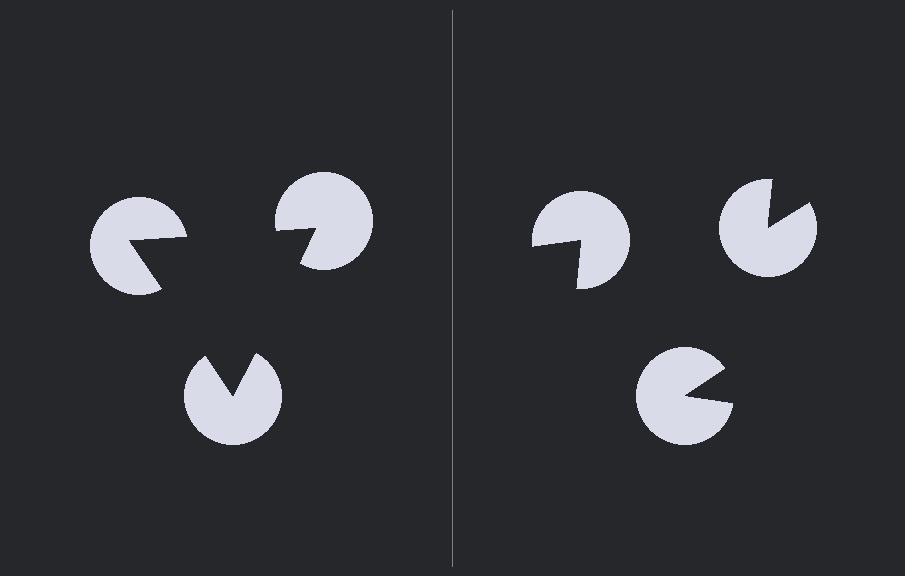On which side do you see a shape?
An illusory triangle appears on the left side. On the right side the wedge cuts are rotated, so no coherent shape forms.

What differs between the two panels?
The pac-man discs are positioned identically on both sides; only the wedge orientations differ. On the left they align to a triangle; on the right they are misaligned.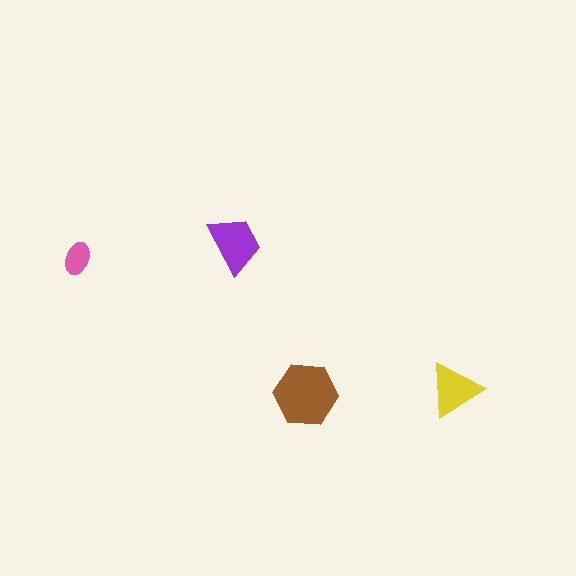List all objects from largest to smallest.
The brown hexagon, the purple trapezoid, the yellow triangle, the pink ellipse.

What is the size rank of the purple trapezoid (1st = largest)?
2nd.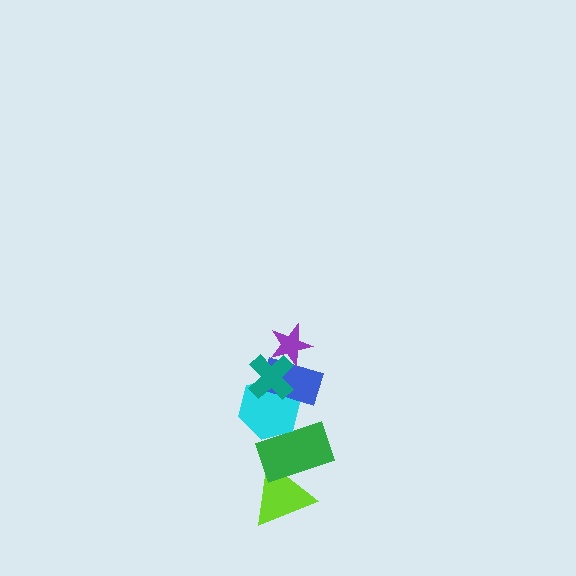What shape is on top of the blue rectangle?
The teal cross is on top of the blue rectangle.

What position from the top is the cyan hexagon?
The cyan hexagon is 4th from the top.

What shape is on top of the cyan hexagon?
The blue rectangle is on top of the cyan hexagon.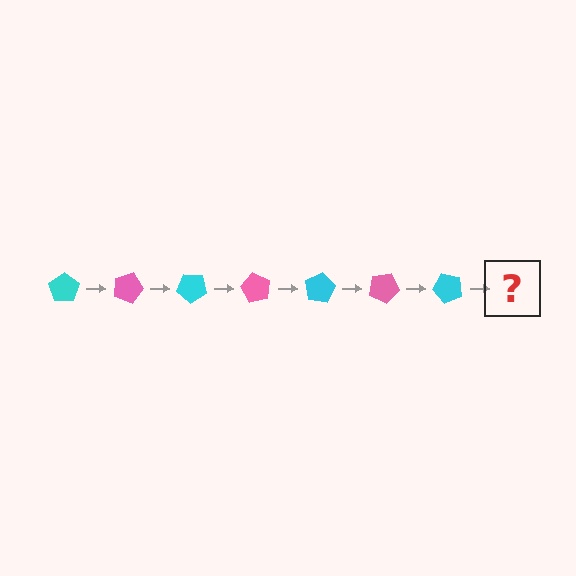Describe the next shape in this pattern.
It should be a pink pentagon, rotated 140 degrees from the start.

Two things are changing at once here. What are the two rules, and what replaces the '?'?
The two rules are that it rotates 20 degrees each step and the color cycles through cyan and pink. The '?' should be a pink pentagon, rotated 140 degrees from the start.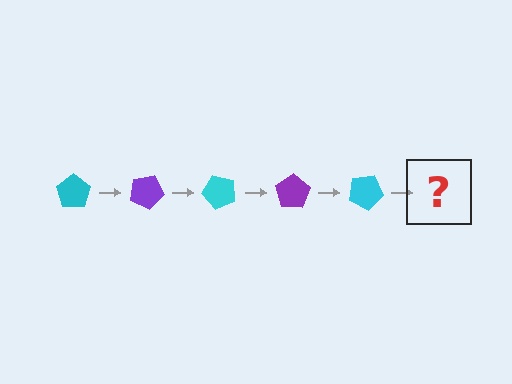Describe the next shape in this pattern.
It should be a purple pentagon, rotated 125 degrees from the start.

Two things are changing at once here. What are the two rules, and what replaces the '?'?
The two rules are that it rotates 25 degrees each step and the color cycles through cyan and purple. The '?' should be a purple pentagon, rotated 125 degrees from the start.